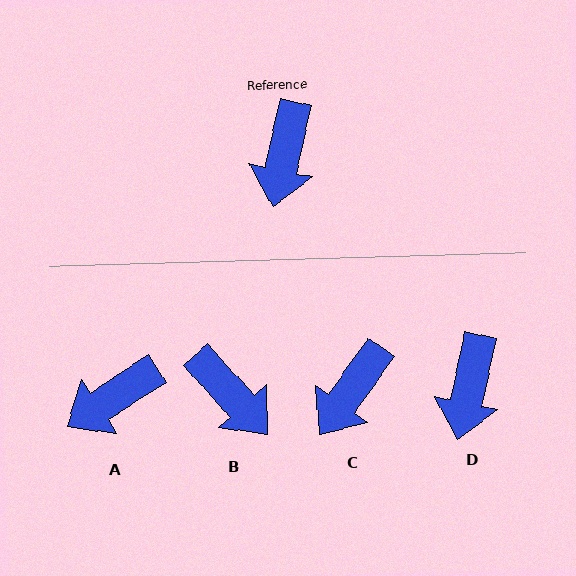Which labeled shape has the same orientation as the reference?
D.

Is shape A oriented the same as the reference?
No, it is off by about 45 degrees.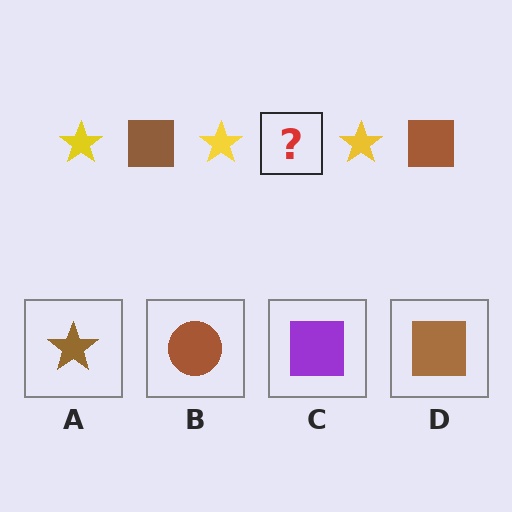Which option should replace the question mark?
Option D.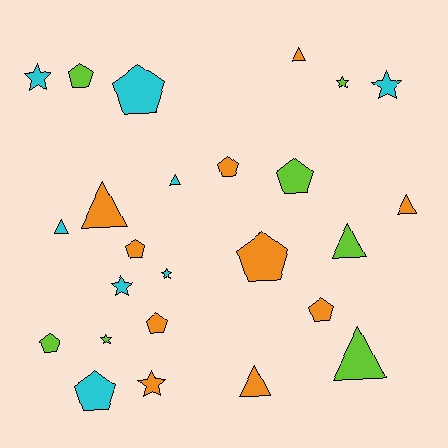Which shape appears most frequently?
Pentagon, with 10 objects.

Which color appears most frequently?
Orange, with 10 objects.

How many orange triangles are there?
There are 4 orange triangles.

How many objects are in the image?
There are 25 objects.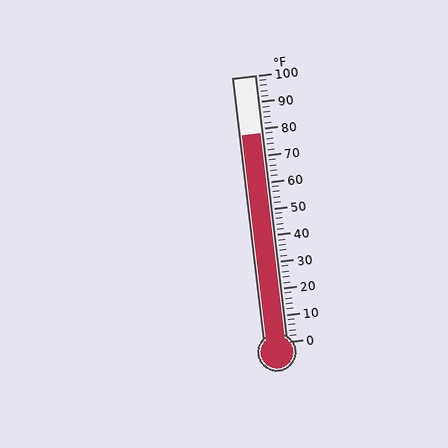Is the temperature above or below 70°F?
The temperature is above 70°F.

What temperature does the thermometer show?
The thermometer shows approximately 78°F.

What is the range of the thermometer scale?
The thermometer scale ranges from 0°F to 100°F.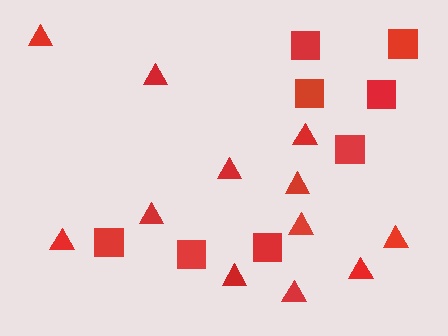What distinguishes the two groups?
There are 2 groups: one group of triangles (12) and one group of squares (8).